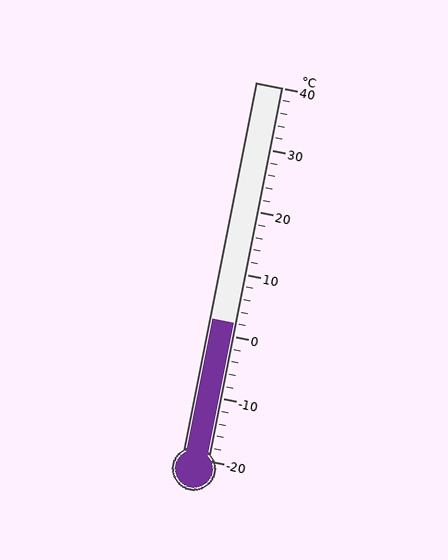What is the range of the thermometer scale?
The thermometer scale ranges from -20°C to 40°C.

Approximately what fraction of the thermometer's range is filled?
The thermometer is filled to approximately 35% of its range.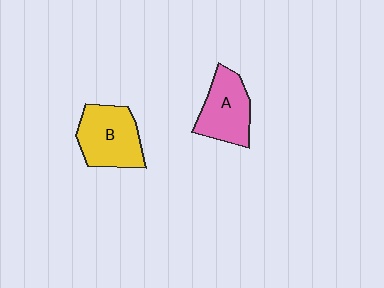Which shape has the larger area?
Shape B (yellow).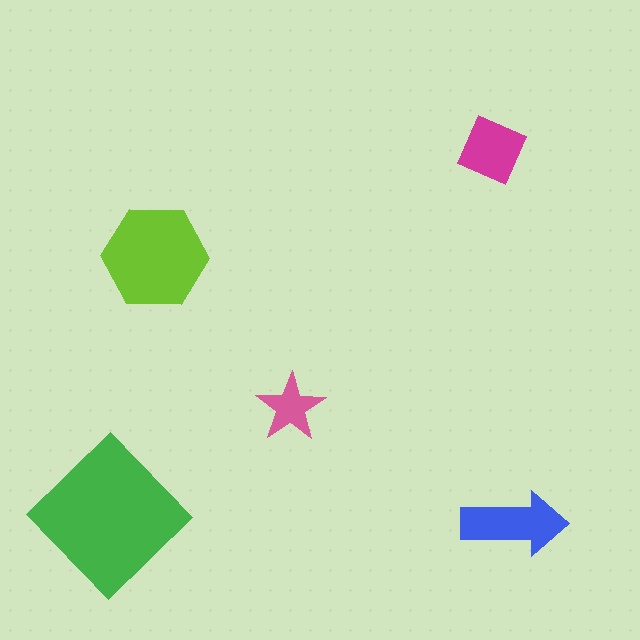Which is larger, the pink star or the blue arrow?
The blue arrow.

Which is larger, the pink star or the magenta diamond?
The magenta diamond.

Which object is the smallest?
The pink star.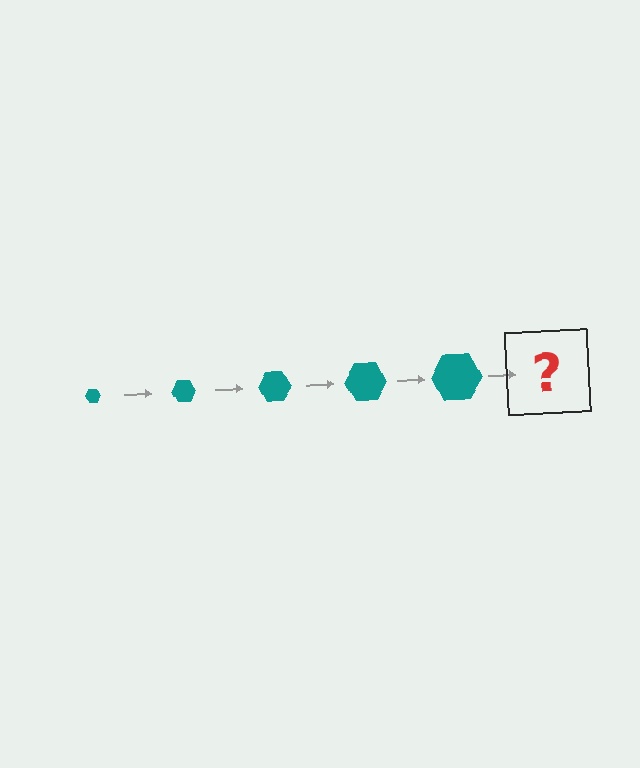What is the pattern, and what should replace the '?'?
The pattern is that the hexagon gets progressively larger each step. The '?' should be a teal hexagon, larger than the previous one.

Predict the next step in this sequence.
The next step is a teal hexagon, larger than the previous one.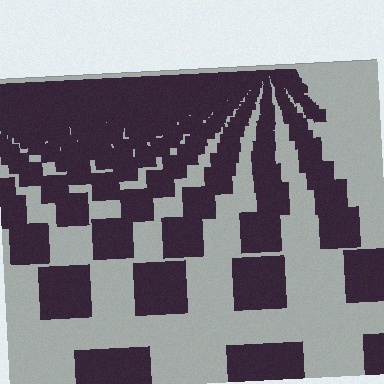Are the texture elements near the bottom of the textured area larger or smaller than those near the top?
Larger. Near the bottom, elements are closer to the viewer and appear at a bigger on-screen size.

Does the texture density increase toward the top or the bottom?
Density increases toward the top.